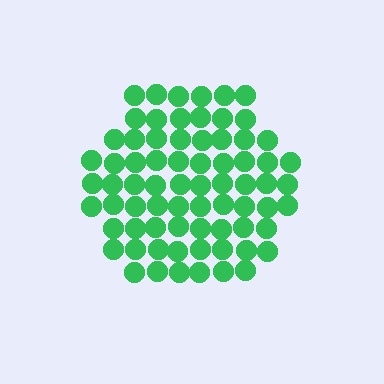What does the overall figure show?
The overall figure shows a hexagon.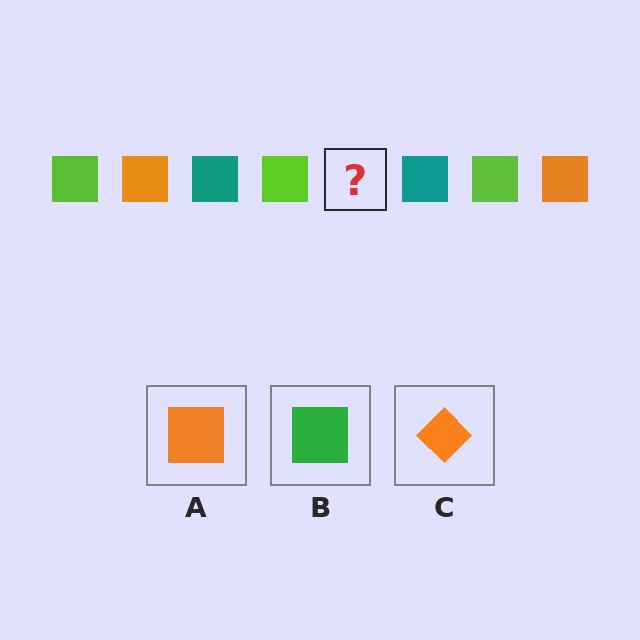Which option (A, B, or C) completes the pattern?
A.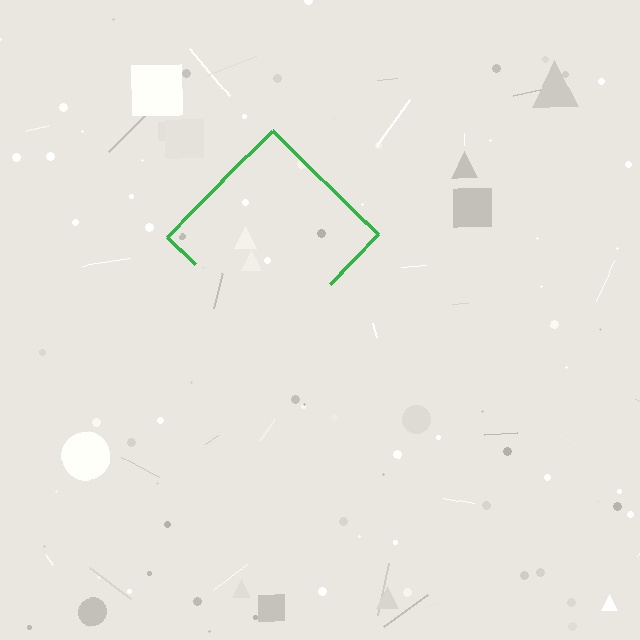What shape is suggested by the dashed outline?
The dashed outline suggests a diamond.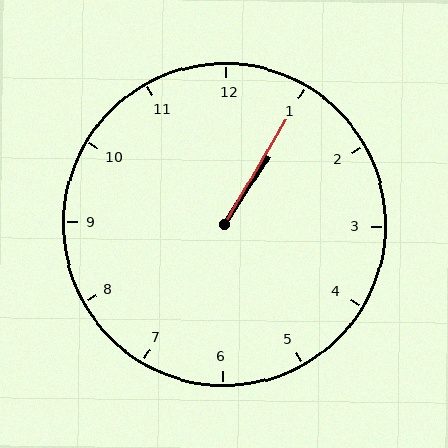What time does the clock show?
1:05.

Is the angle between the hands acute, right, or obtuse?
It is acute.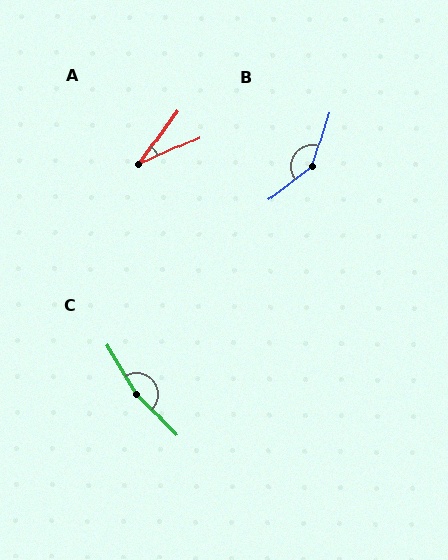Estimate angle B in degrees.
Approximately 145 degrees.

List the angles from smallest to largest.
A (29°), B (145°), C (166°).